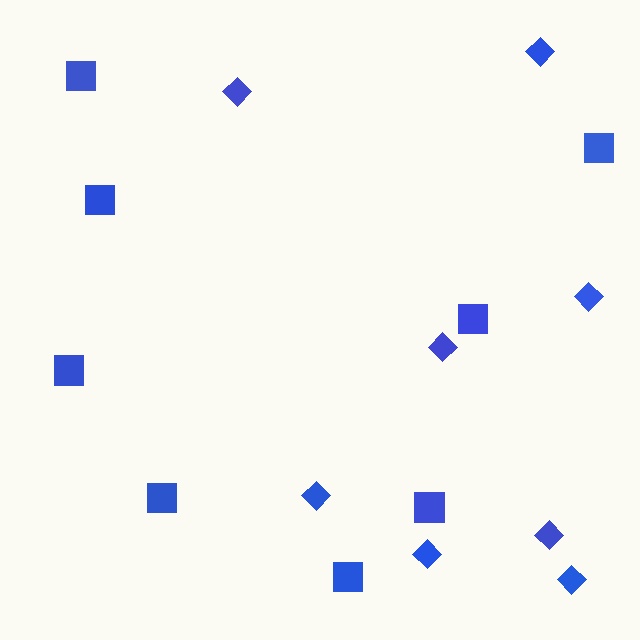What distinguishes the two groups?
There are 2 groups: one group of diamonds (8) and one group of squares (8).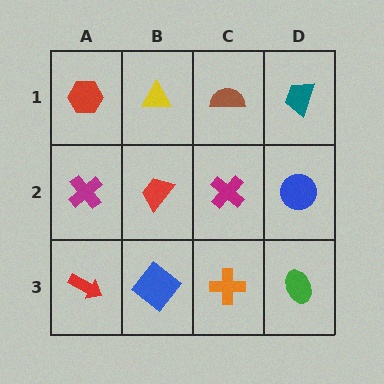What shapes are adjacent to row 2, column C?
A brown semicircle (row 1, column C), an orange cross (row 3, column C), a red trapezoid (row 2, column B), a blue circle (row 2, column D).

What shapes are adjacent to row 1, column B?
A red trapezoid (row 2, column B), a red hexagon (row 1, column A), a brown semicircle (row 1, column C).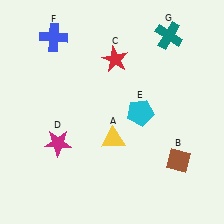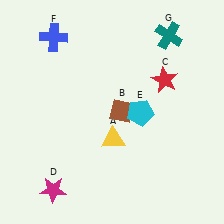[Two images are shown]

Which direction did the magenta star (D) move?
The magenta star (D) moved down.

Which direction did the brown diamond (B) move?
The brown diamond (B) moved left.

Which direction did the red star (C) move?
The red star (C) moved right.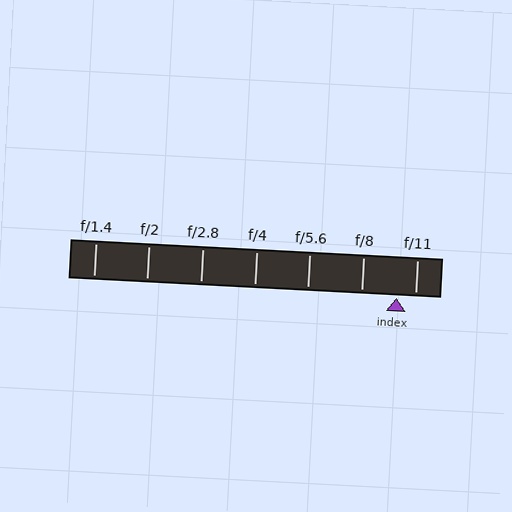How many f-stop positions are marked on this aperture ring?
There are 7 f-stop positions marked.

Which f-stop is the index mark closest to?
The index mark is closest to f/11.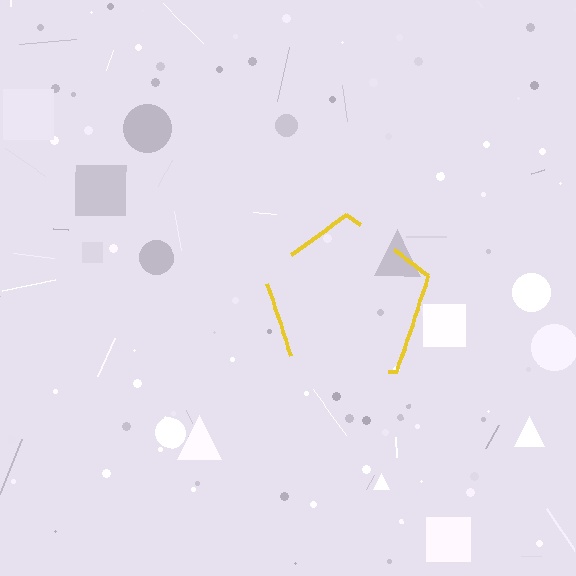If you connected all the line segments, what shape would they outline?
They would outline a pentagon.